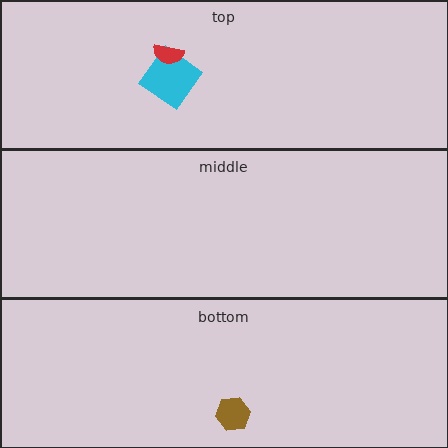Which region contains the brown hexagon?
The bottom region.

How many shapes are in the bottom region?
1.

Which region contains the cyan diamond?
The top region.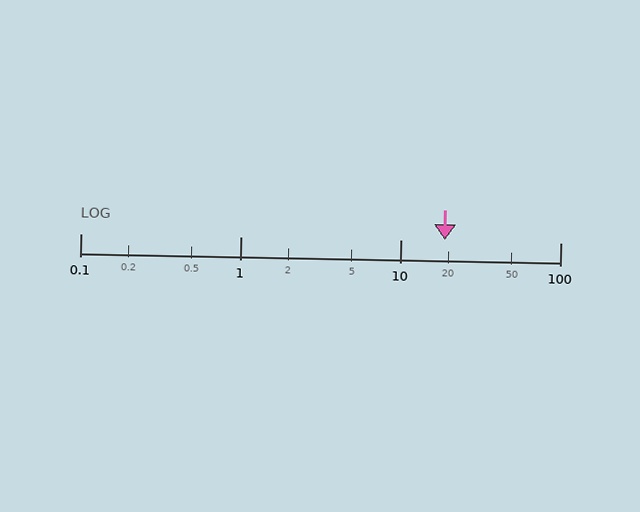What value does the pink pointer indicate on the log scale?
The pointer indicates approximately 19.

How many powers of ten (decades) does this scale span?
The scale spans 3 decades, from 0.1 to 100.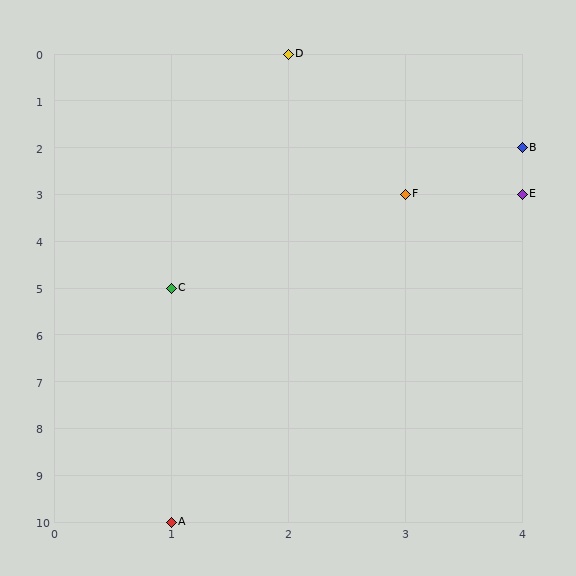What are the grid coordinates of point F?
Point F is at grid coordinates (3, 3).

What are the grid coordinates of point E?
Point E is at grid coordinates (4, 3).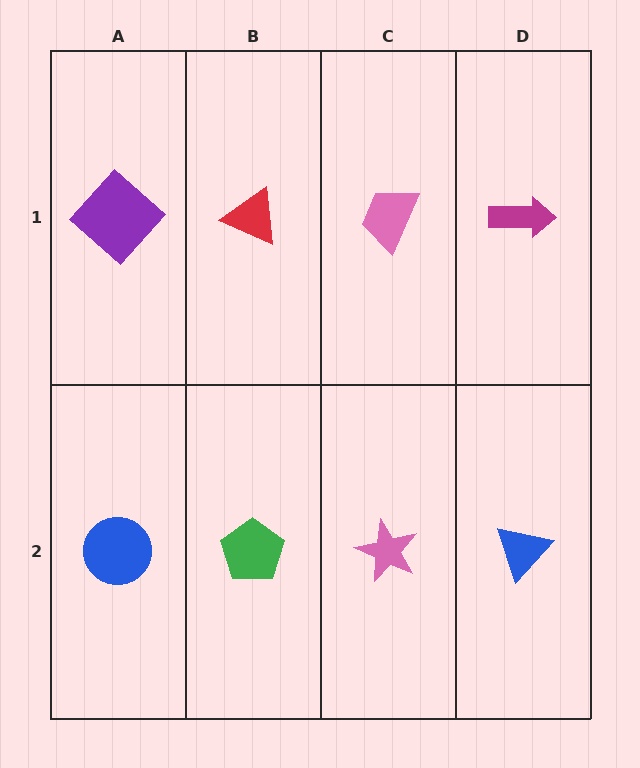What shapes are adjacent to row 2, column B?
A red triangle (row 1, column B), a blue circle (row 2, column A), a pink star (row 2, column C).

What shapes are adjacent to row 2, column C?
A pink trapezoid (row 1, column C), a green pentagon (row 2, column B), a blue triangle (row 2, column D).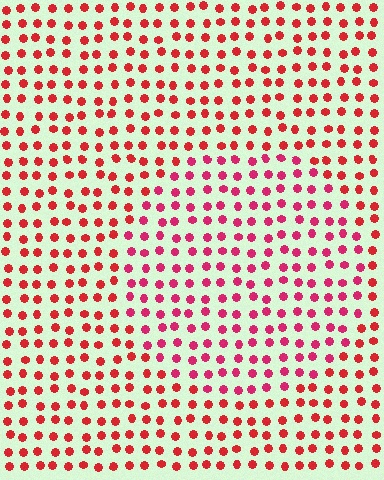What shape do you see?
I see a circle.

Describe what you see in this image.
The image is filled with small red elements in a uniform arrangement. A circle-shaped region is visible where the elements are tinted to a slightly different hue, forming a subtle color boundary.